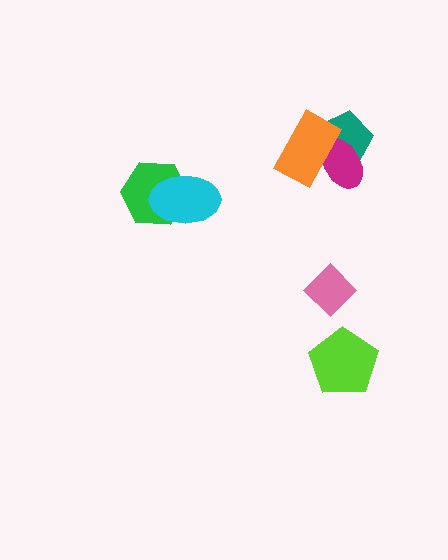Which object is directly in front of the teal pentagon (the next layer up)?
The magenta ellipse is directly in front of the teal pentagon.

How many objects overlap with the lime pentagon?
0 objects overlap with the lime pentagon.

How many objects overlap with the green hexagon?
1 object overlaps with the green hexagon.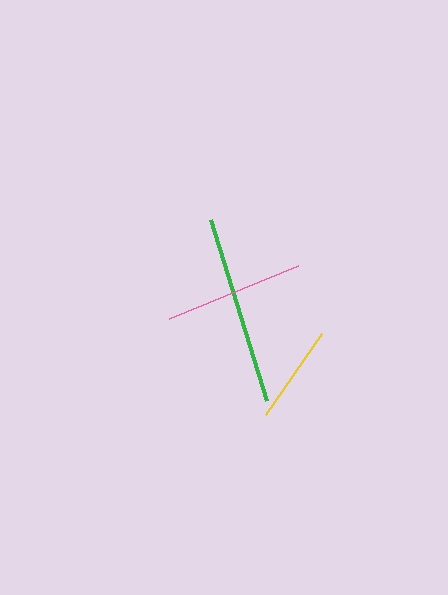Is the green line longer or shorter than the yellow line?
The green line is longer than the yellow line.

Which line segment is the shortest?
The yellow line is the shortest at approximately 98 pixels.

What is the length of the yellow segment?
The yellow segment is approximately 98 pixels long.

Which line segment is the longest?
The green line is the longest at approximately 190 pixels.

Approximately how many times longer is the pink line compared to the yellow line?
The pink line is approximately 1.4 times the length of the yellow line.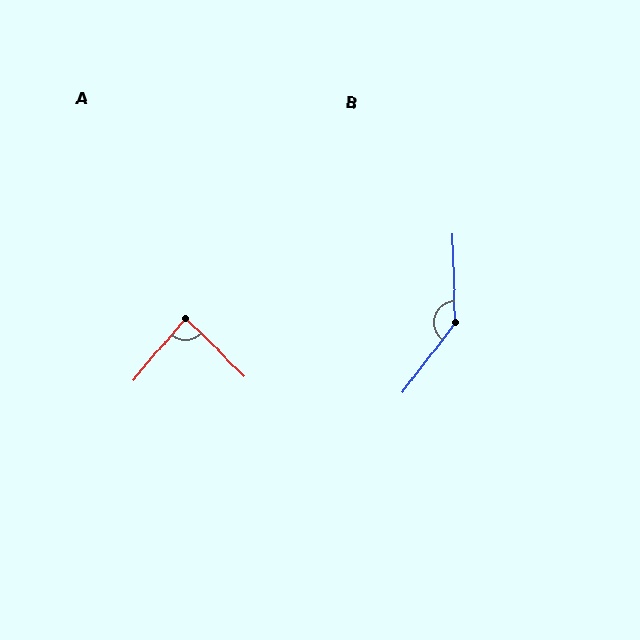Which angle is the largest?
B, at approximately 141 degrees.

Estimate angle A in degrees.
Approximately 86 degrees.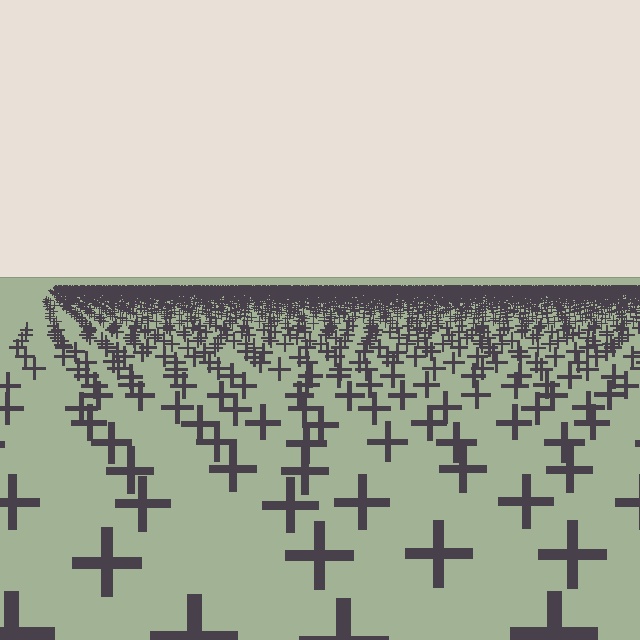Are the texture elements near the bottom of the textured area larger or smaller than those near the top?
Larger. Near the bottom, elements are closer to the viewer and appear at a bigger on-screen size.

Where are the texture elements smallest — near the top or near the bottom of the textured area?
Near the top.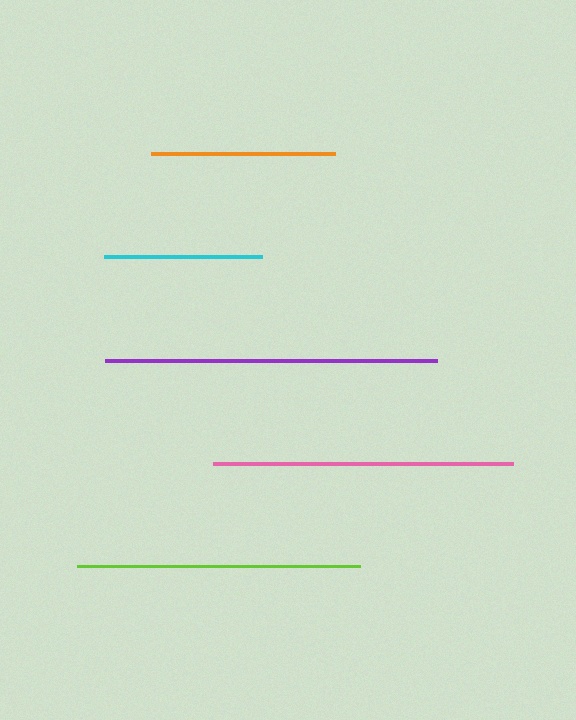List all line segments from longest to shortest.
From longest to shortest: purple, pink, lime, orange, cyan.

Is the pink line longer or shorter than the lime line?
The pink line is longer than the lime line.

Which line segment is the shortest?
The cyan line is the shortest at approximately 158 pixels.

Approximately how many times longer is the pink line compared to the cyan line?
The pink line is approximately 1.9 times the length of the cyan line.